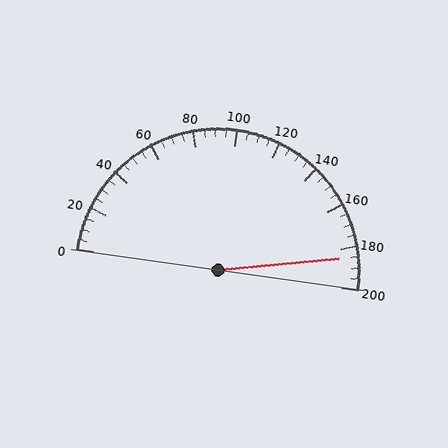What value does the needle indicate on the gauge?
The needle indicates approximately 185.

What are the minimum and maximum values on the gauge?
The gauge ranges from 0 to 200.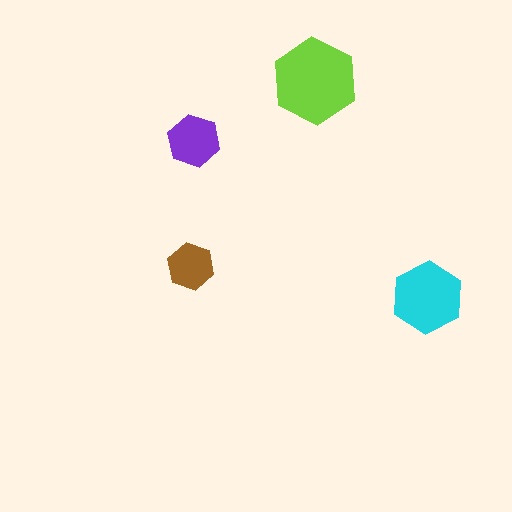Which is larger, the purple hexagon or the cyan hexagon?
The cyan one.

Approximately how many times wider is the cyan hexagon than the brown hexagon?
About 1.5 times wider.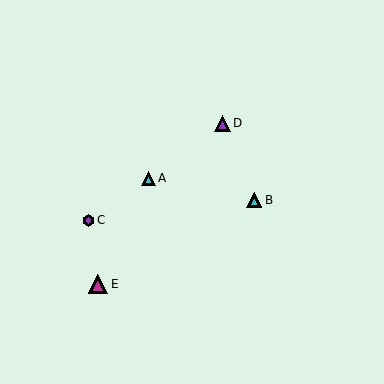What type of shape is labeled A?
Shape A is a cyan triangle.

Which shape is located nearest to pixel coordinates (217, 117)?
The purple triangle (labeled D) at (222, 123) is nearest to that location.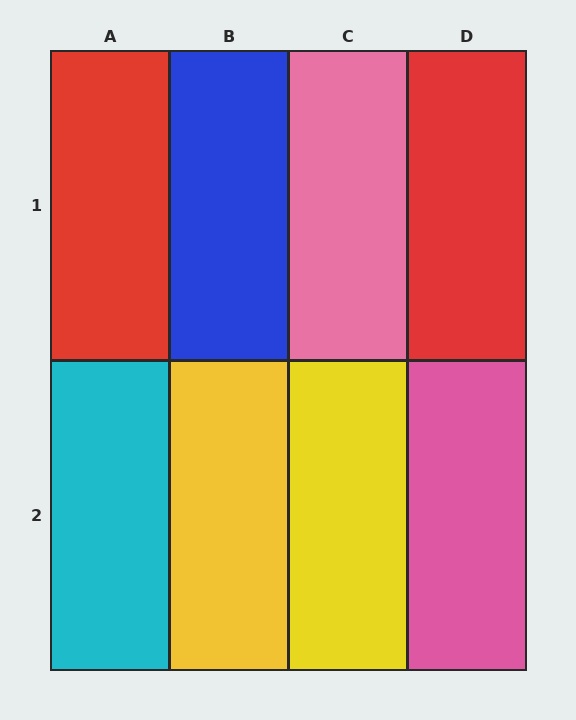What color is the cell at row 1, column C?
Pink.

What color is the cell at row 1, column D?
Red.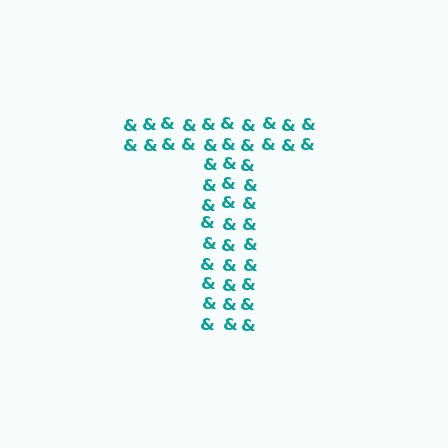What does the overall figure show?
The overall figure shows the letter T.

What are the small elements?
The small elements are ampersands.